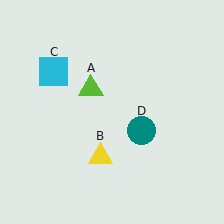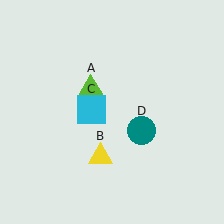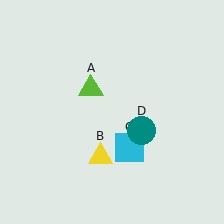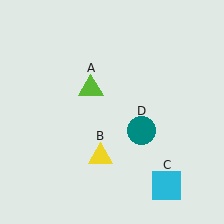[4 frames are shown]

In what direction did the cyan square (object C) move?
The cyan square (object C) moved down and to the right.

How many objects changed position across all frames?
1 object changed position: cyan square (object C).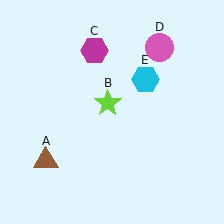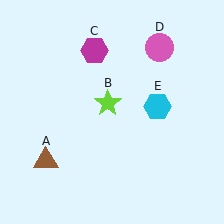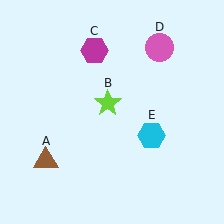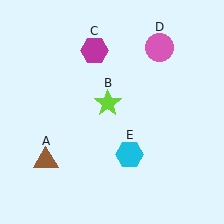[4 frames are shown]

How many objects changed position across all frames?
1 object changed position: cyan hexagon (object E).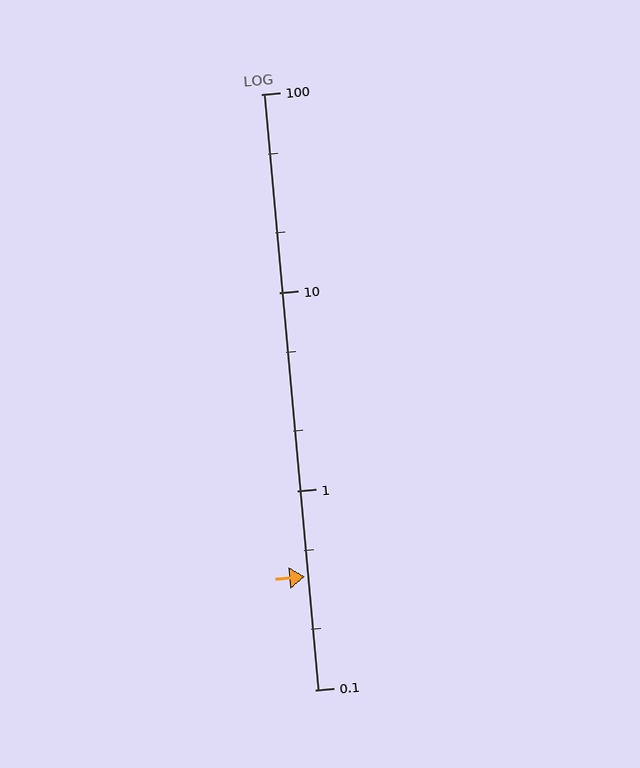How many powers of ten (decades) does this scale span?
The scale spans 3 decades, from 0.1 to 100.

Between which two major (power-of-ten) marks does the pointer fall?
The pointer is between 0.1 and 1.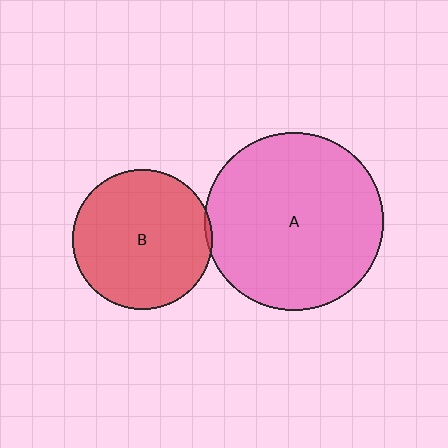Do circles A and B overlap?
Yes.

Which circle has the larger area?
Circle A (pink).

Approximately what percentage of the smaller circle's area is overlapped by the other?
Approximately 5%.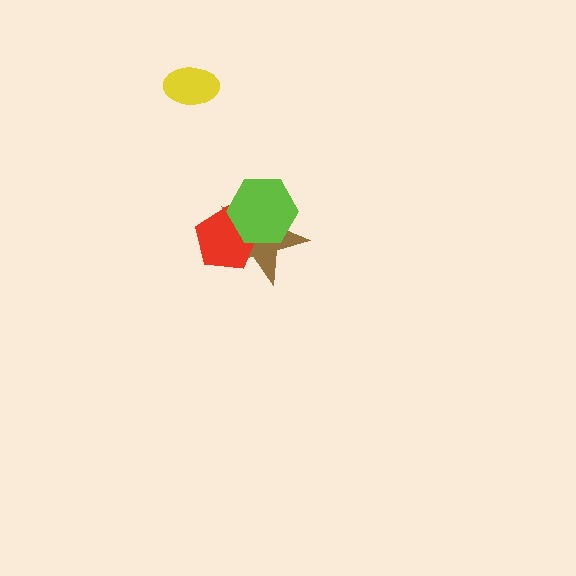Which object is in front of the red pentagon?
The lime hexagon is in front of the red pentagon.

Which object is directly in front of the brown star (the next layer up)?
The red pentagon is directly in front of the brown star.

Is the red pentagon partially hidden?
Yes, it is partially covered by another shape.